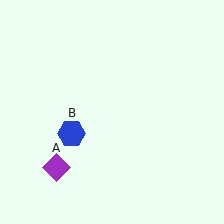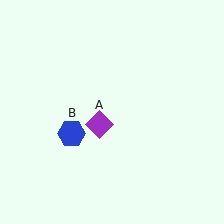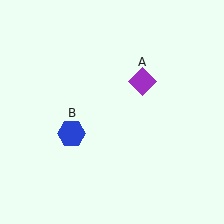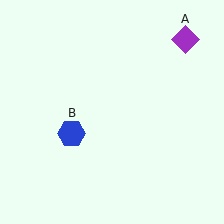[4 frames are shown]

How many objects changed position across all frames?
1 object changed position: purple diamond (object A).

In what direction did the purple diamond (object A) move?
The purple diamond (object A) moved up and to the right.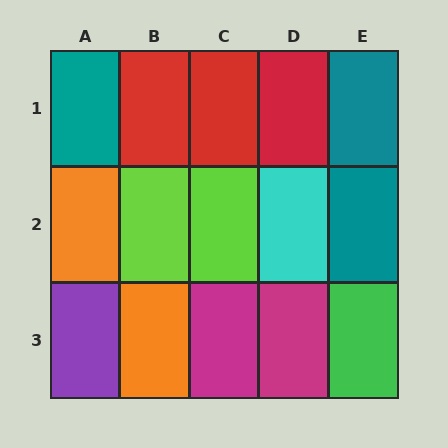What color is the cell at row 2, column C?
Lime.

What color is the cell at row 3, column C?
Magenta.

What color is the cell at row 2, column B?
Lime.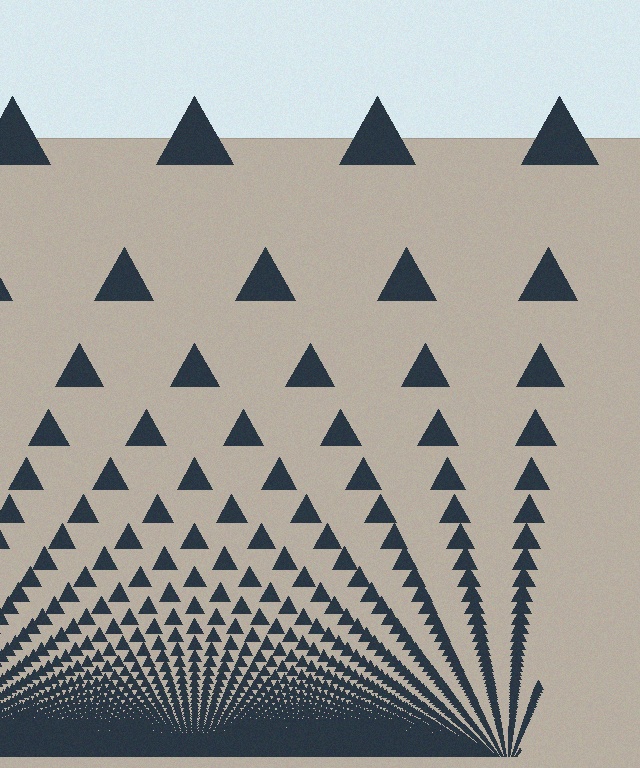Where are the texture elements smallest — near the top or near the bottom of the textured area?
Near the bottom.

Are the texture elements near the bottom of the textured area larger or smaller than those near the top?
Smaller. The gradient is inverted — elements near the bottom are smaller and denser.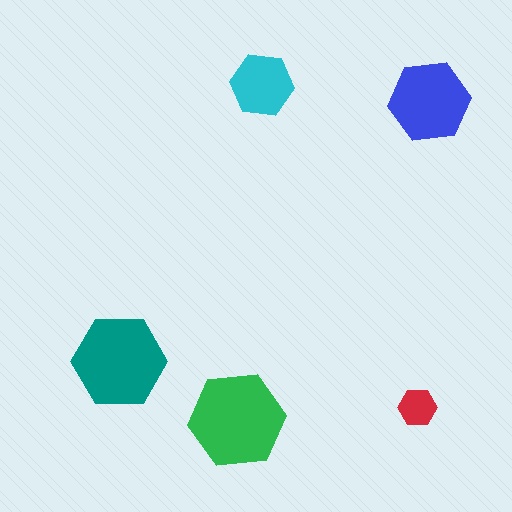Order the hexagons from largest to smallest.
the green one, the teal one, the blue one, the cyan one, the red one.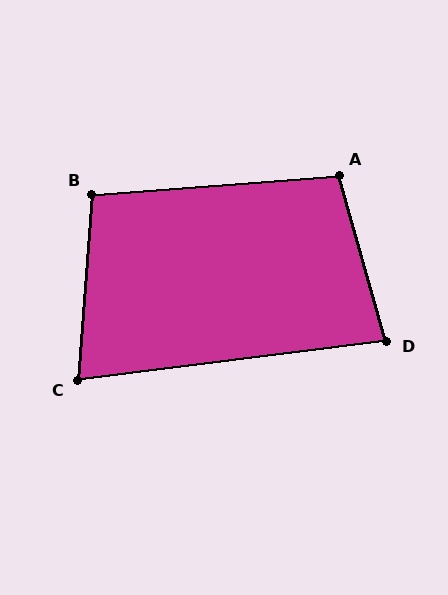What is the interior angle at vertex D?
Approximately 81 degrees (acute).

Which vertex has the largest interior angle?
A, at approximately 101 degrees.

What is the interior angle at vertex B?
Approximately 99 degrees (obtuse).